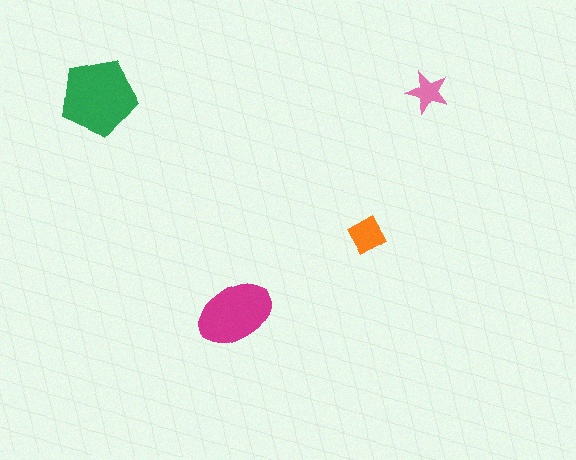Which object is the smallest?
The pink star.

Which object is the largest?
The green pentagon.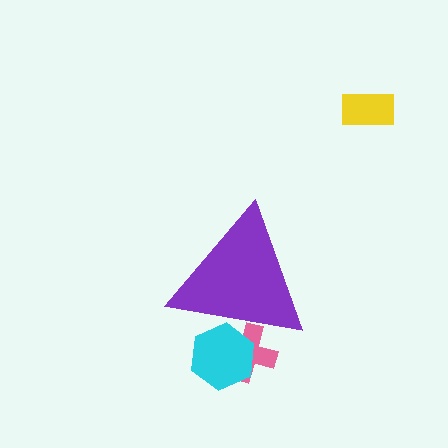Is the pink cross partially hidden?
Yes, the pink cross is partially hidden behind the purple triangle.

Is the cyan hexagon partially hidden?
Yes, the cyan hexagon is partially hidden behind the purple triangle.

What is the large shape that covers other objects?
A purple triangle.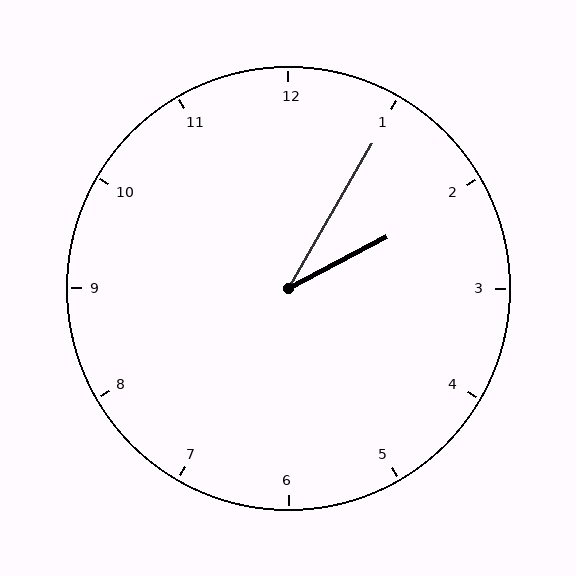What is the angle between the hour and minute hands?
Approximately 32 degrees.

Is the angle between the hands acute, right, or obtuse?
It is acute.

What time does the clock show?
2:05.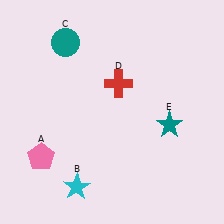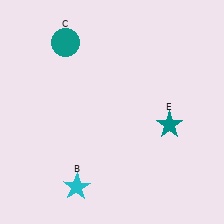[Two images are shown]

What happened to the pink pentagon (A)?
The pink pentagon (A) was removed in Image 2. It was in the bottom-left area of Image 1.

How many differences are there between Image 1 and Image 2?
There are 2 differences between the two images.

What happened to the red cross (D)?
The red cross (D) was removed in Image 2. It was in the top-right area of Image 1.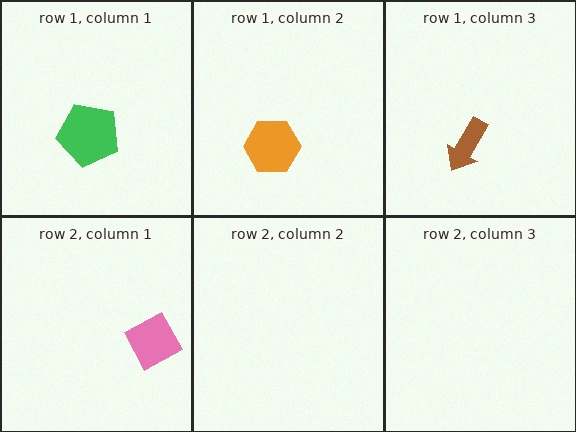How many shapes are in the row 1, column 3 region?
1.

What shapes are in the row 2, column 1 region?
The pink diamond.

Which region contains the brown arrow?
The row 1, column 3 region.